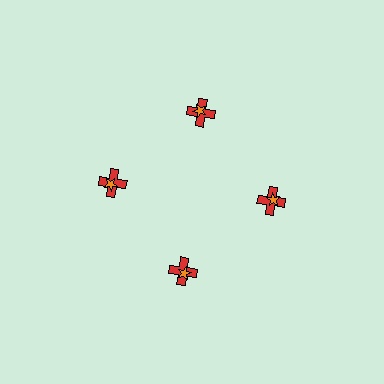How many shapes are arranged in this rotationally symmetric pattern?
There are 8 shapes, arranged in 4 groups of 2.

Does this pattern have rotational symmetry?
Yes, this pattern has 4-fold rotational symmetry. It looks the same after rotating 90 degrees around the center.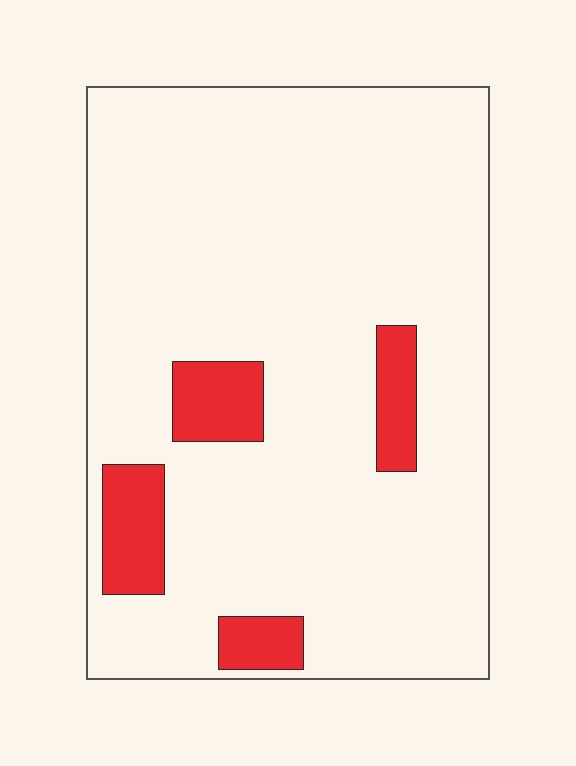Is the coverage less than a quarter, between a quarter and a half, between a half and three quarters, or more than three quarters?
Less than a quarter.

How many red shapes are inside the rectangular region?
4.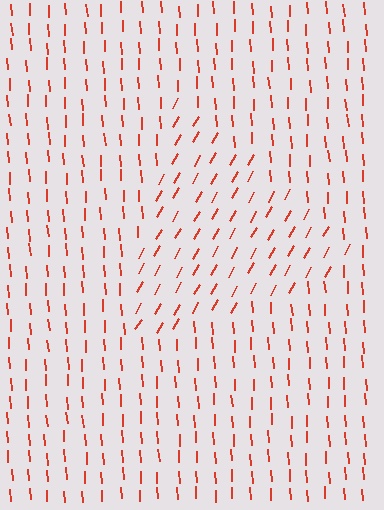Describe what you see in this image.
The image is filled with small red line segments. A triangle region in the image has lines oriented differently from the surrounding lines, creating a visible texture boundary.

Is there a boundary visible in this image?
Yes, there is a texture boundary formed by a change in line orientation.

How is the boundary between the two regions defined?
The boundary is defined purely by a change in line orientation (approximately 34 degrees difference). All lines are the same color and thickness.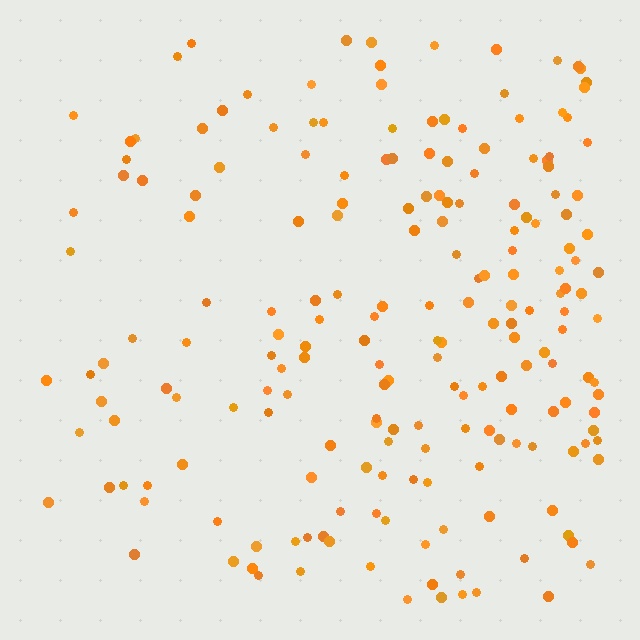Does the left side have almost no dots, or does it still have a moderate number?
Still a moderate number, just noticeably fewer than the right.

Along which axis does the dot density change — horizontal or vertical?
Horizontal.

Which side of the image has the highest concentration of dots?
The right.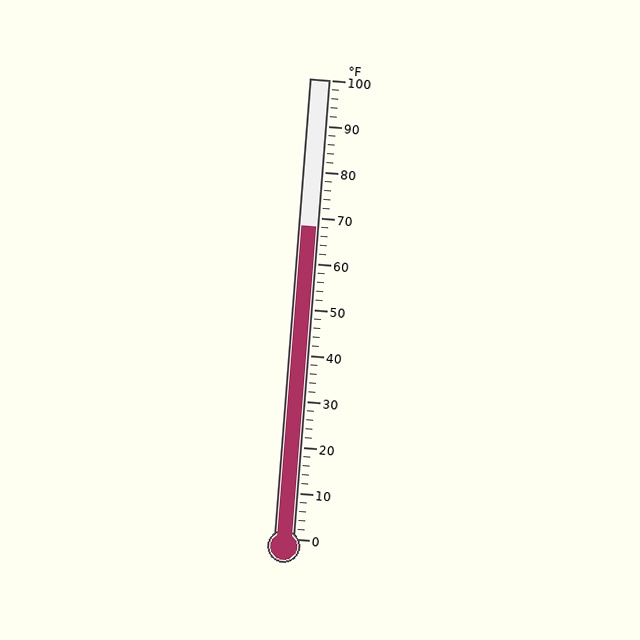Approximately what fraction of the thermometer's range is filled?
The thermometer is filled to approximately 70% of its range.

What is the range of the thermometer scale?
The thermometer scale ranges from 0°F to 100°F.